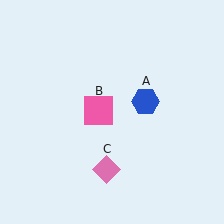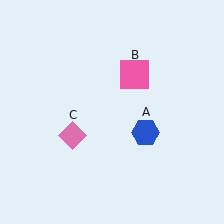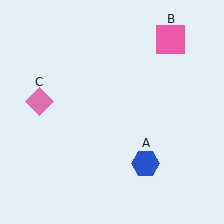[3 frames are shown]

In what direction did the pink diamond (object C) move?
The pink diamond (object C) moved up and to the left.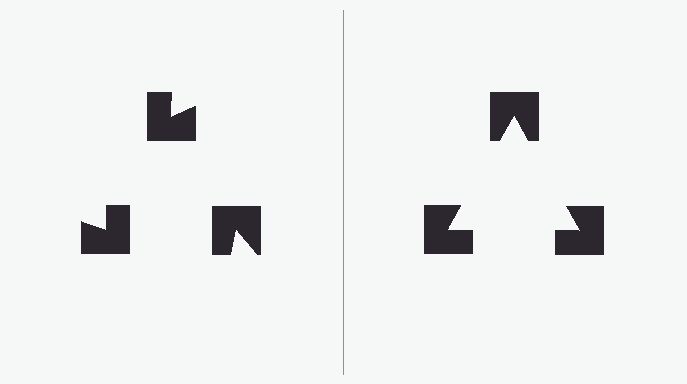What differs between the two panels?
The notched squares are positioned identically on both sides; only the wedge orientations differ. On the right they align to a triangle; on the left they are misaligned.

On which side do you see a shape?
An illusory triangle appears on the right side. On the left side the wedge cuts are rotated, so no coherent shape forms.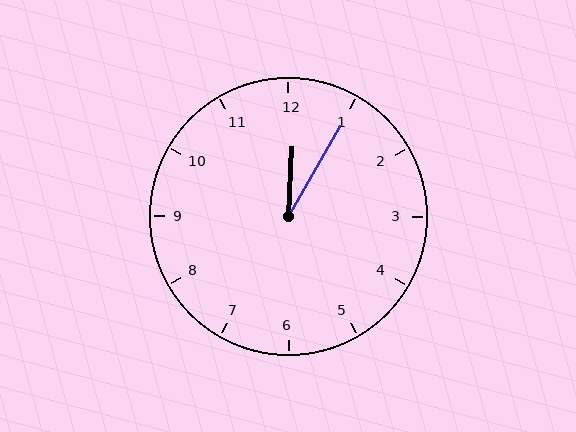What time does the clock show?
12:05.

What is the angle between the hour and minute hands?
Approximately 28 degrees.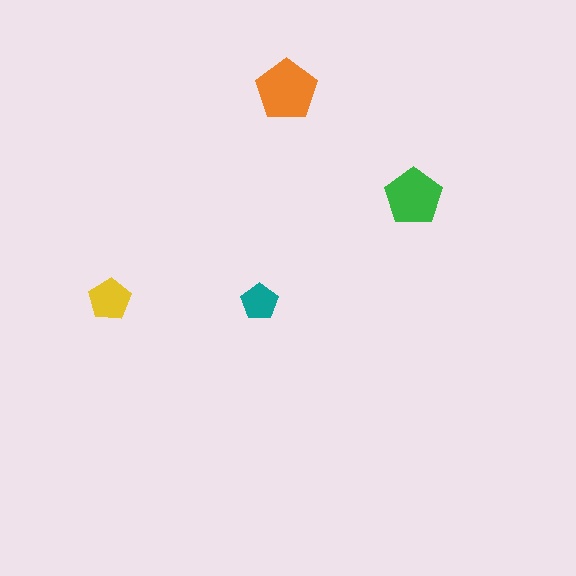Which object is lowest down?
The teal pentagon is bottommost.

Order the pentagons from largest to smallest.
the orange one, the green one, the yellow one, the teal one.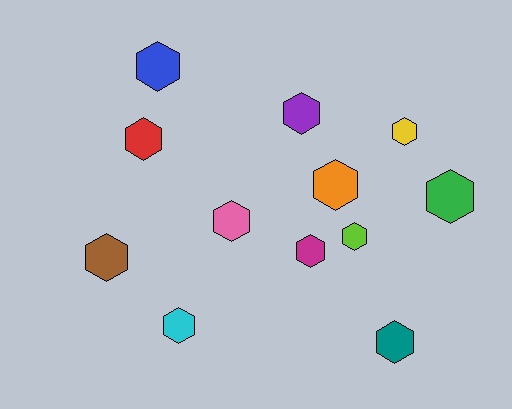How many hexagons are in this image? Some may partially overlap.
There are 12 hexagons.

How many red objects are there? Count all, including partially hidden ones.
There is 1 red object.